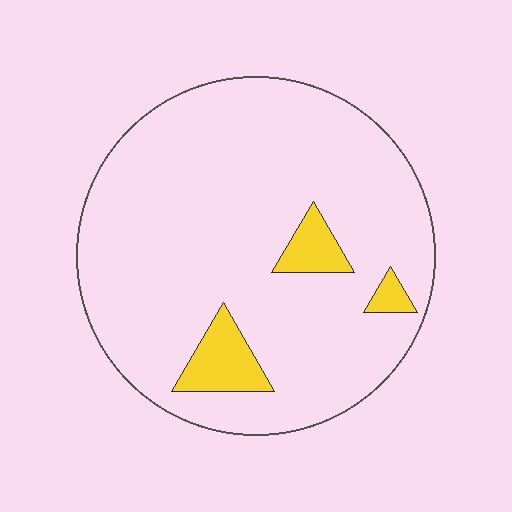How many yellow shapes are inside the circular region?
3.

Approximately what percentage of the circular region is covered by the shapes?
Approximately 10%.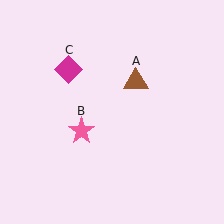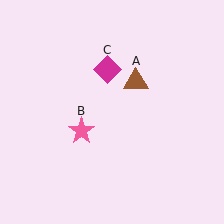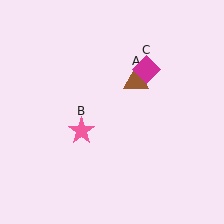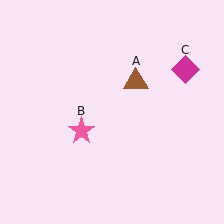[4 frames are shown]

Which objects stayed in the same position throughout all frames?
Brown triangle (object A) and pink star (object B) remained stationary.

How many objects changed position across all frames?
1 object changed position: magenta diamond (object C).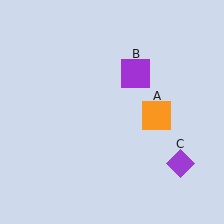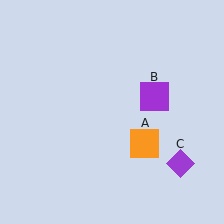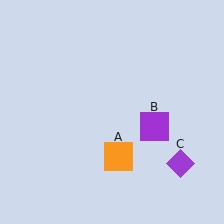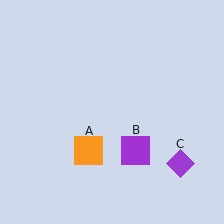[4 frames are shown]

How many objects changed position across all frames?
2 objects changed position: orange square (object A), purple square (object B).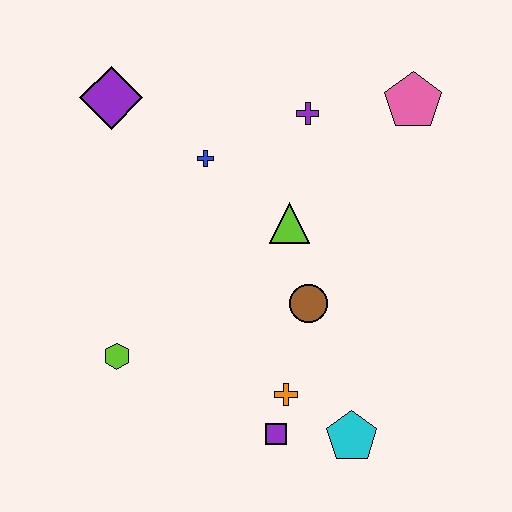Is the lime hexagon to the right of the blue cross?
No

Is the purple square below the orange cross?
Yes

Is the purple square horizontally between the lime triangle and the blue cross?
Yes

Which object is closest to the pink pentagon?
The purple cross is closest to the pink pentagon.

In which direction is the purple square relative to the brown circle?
The purple square is below the brown circle.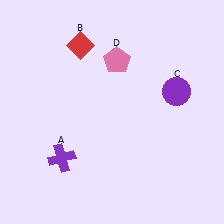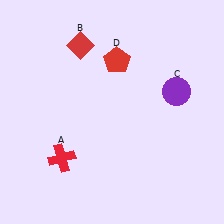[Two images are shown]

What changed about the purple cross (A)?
In Image 1, A is purple. In Image 2, it changed to red.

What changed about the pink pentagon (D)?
In Image 1, D is pink. In Image 2, it changed to red.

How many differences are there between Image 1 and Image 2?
There are 2 differences between the two images.